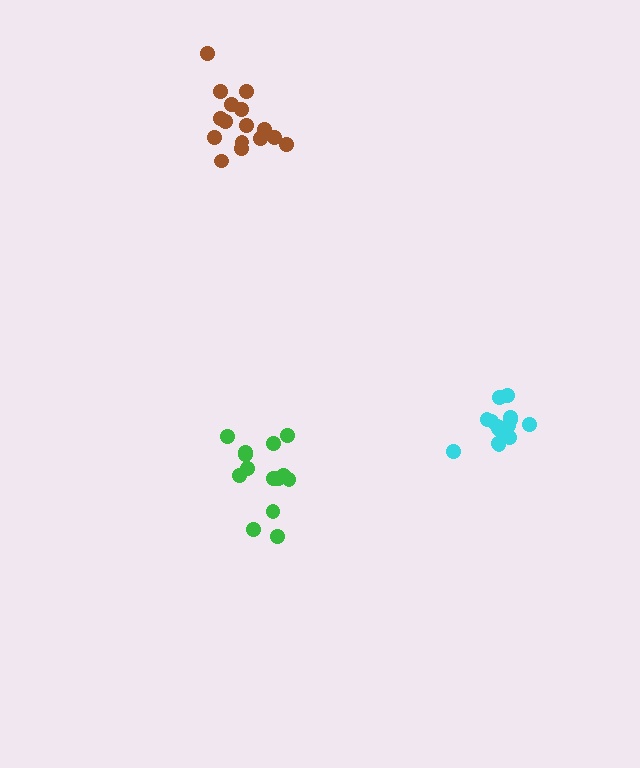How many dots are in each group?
Group 1: 14 dots, Group 2: 16 dots, Group 3: 15 dots (45 total).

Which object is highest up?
The brown cluster is topmost.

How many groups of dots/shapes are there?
There are 3 groups.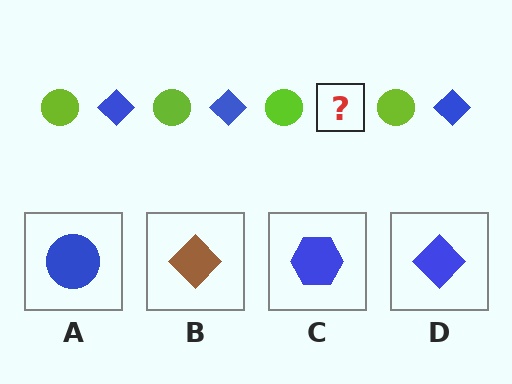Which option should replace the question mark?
Option D.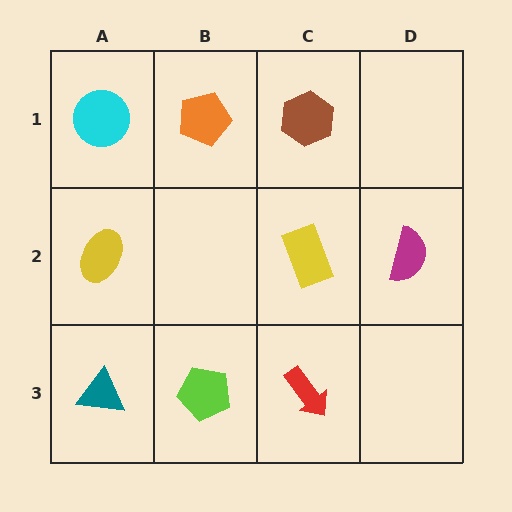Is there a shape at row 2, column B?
No, that cell is empty.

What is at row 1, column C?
A brown hexagon.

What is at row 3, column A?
A teal triangle.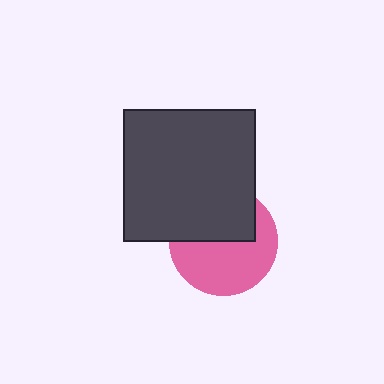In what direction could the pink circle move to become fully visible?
The pink circle could move down. That would shift it out from behind the dark gray square entirely.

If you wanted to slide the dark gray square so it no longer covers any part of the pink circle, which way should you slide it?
Slide it up — that is the most direct way to separate the two shapes.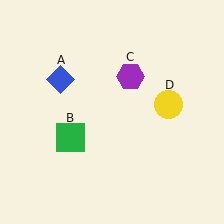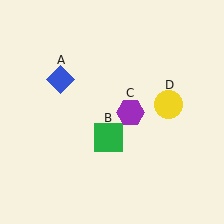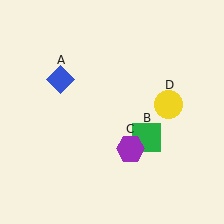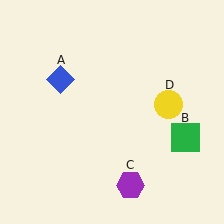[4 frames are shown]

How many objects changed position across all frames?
2 objects changed position: green square (object B), purple hexagon (object C).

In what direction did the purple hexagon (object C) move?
The purple hexagon (object C) moved down.